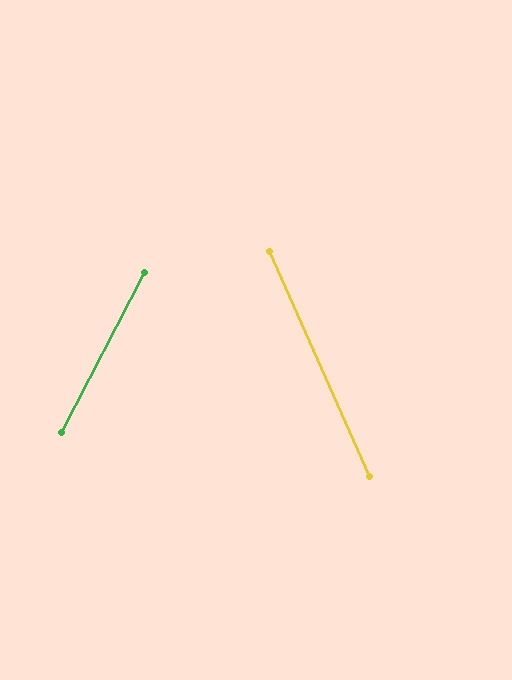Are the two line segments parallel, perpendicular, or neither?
Neither parallel nor perpendicular — they differ by about 51°.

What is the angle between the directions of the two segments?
Approximately 51 degrees.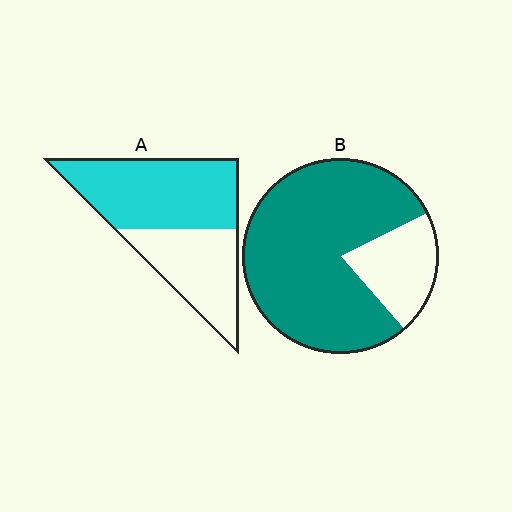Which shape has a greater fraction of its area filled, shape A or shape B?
Shape B.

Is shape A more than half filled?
Yes.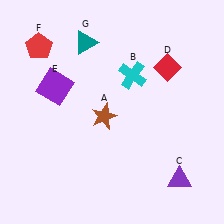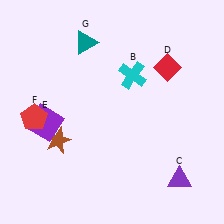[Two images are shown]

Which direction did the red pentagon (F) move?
The red pentagon (F) moved down.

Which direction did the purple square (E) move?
The purple square (E) moved down.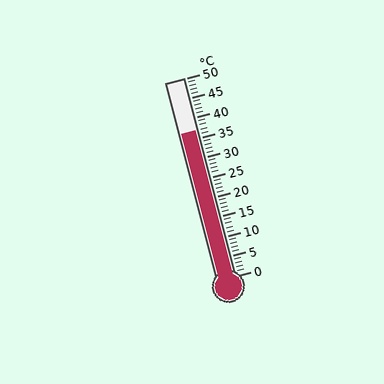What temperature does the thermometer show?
The thermometer shows approximately 37°C.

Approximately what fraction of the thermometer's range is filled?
The thermometer is filled to approximately 75% of its range.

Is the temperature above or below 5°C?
The temperature is above 5°C.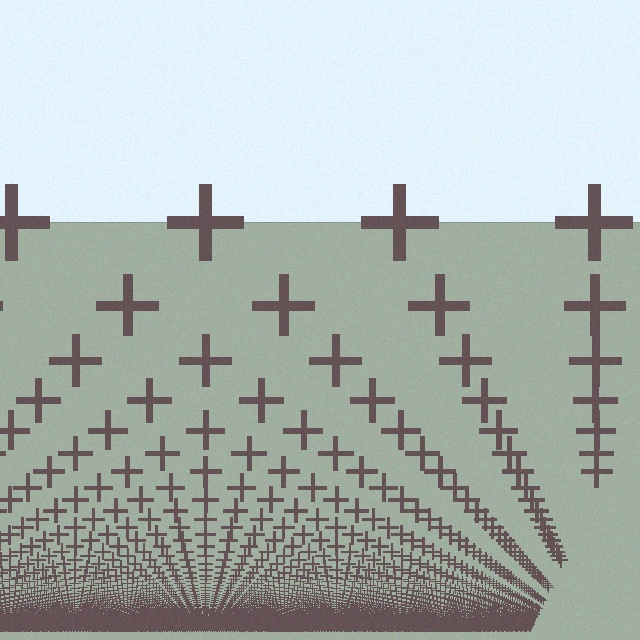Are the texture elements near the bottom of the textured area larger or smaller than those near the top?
Smaller. The gradient is inverted — elements near the bottom are smaller and denser.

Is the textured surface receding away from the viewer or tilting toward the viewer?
The surface appears to tilt toward the viewer. Texture elements get larger and sparser toward the top.